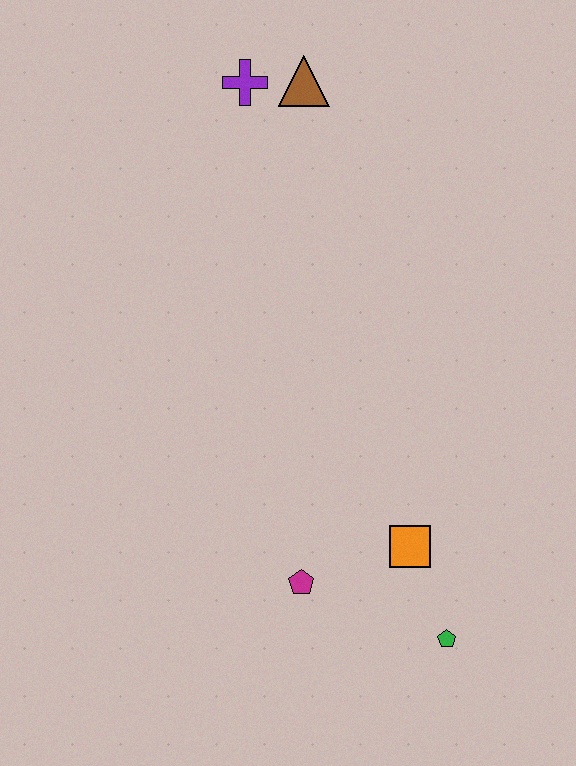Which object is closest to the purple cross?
The brown triangle is closest to the purple cross.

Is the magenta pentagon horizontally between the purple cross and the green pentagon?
Yes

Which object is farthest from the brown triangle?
The green pentagon is farthest from the brown triangle.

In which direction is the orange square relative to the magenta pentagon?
The orange square is to the right of the magenta pentagon.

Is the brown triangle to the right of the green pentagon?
No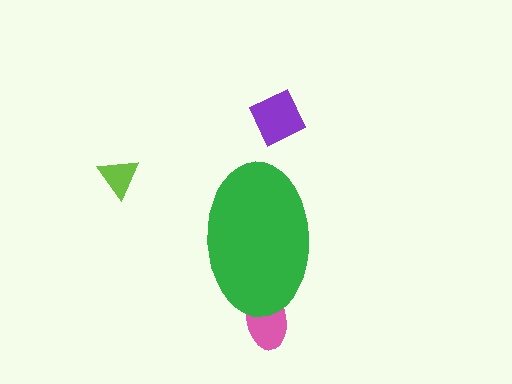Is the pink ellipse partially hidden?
Yes, the pink ellipse is partially hidden behind the green ellipse.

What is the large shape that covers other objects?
A green ellipse.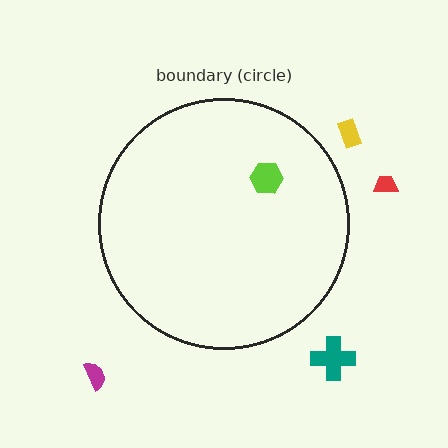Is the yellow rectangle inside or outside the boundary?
Outside.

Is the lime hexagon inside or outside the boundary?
Inside.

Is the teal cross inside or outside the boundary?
Outside.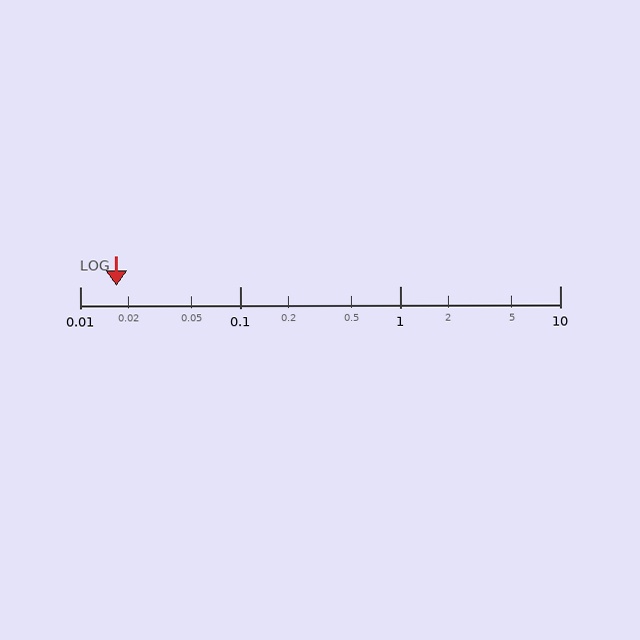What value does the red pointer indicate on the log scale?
The pointer indicates approximately 0.017.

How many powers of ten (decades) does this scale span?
The scale spans 3 decades, from 0.01 to 10.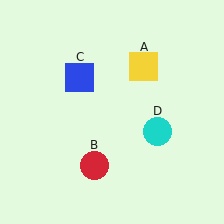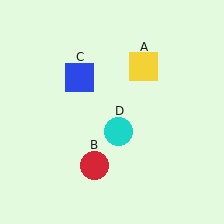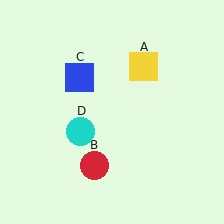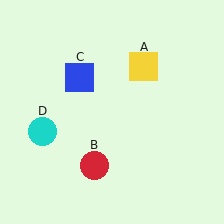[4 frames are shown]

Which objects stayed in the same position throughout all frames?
Yellow square (object A) and red circle (object B) and blue square (object C) remained stationary.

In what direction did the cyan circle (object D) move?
The cyan circle (object D) moved left.